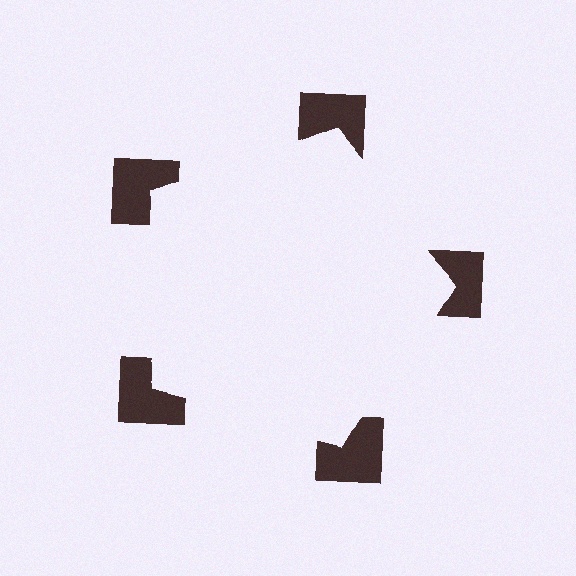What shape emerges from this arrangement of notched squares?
An illusory pentagon — its edges are inferred from the aligned wedge cuts in the notched squares, not physically drawn.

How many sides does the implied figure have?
5 sides.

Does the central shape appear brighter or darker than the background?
It typically appears slightly brighter than the background, even though no actual brightness change is drawn.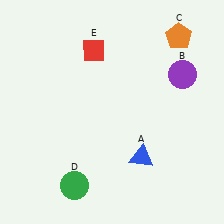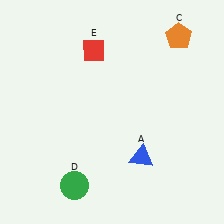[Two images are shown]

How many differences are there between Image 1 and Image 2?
There is 1 difference between the two images.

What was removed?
The purple circle (B) was removed in Image 2.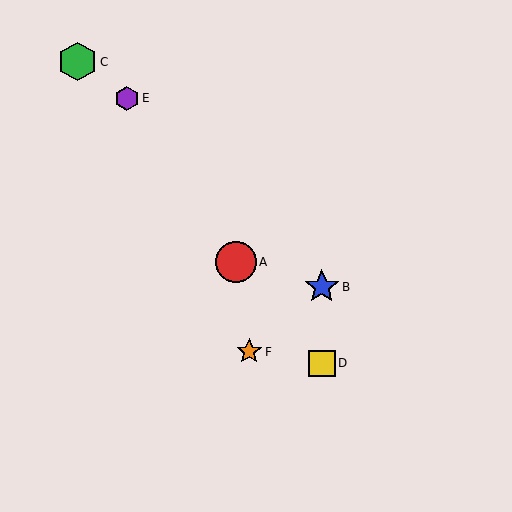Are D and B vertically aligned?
Yes, both are at x≈322.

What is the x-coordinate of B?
Object B is at x≈322.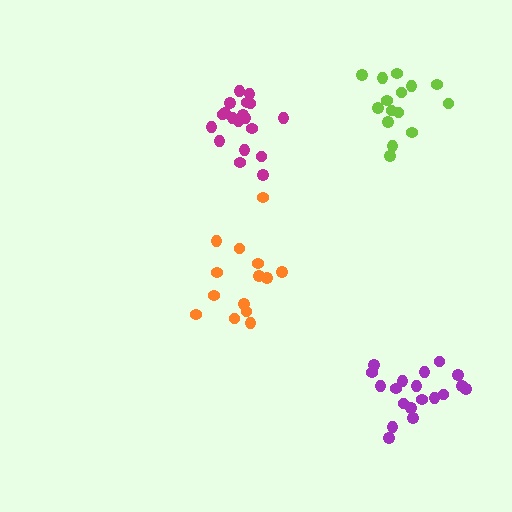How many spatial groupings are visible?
There are 4 spatial groupings.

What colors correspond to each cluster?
The clusters are colored: lime, purple, orange, magenta.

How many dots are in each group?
Group 1: 15 dots, Group 2: 19 dots, Group 3: 14 dots, Group 4: 19 dots (67 total).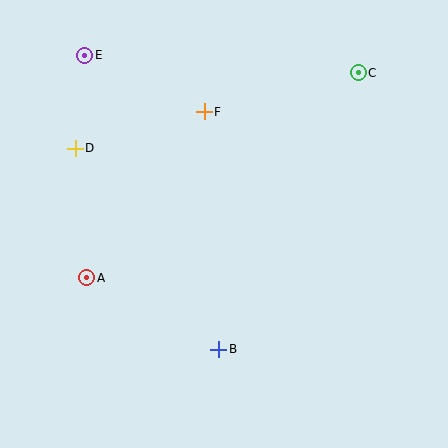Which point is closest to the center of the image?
Point F at (204, 112) is closest to the center.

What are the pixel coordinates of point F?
Point F is at (204, 112).